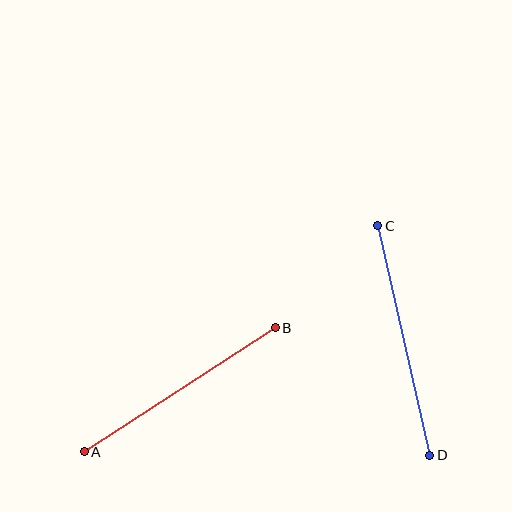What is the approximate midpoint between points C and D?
The midpoint is at approximately (404, 341) pixels.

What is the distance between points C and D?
The distance is approximately 235 pixels.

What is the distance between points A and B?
The distance is approximately 228 pixels.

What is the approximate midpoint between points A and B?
The midpoint is at approximately (180, 390) pixels.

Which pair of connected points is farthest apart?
Points C and D are farthest apart.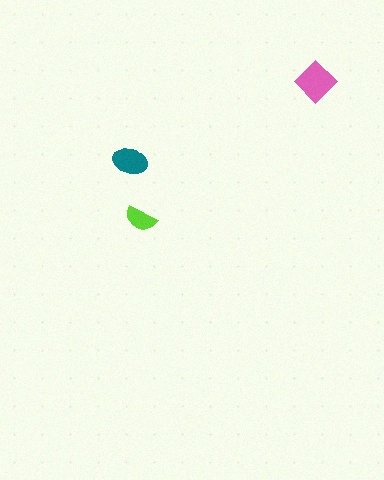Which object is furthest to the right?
The pink diamond is rightmost.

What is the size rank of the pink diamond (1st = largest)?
1st.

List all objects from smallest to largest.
The lime semicircle, the teal ellipse, the pink diamond.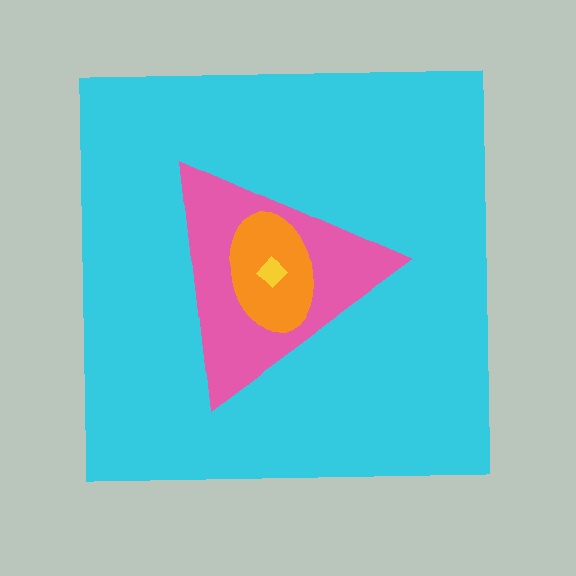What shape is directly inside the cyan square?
The pink triangle.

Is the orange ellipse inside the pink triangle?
Yes.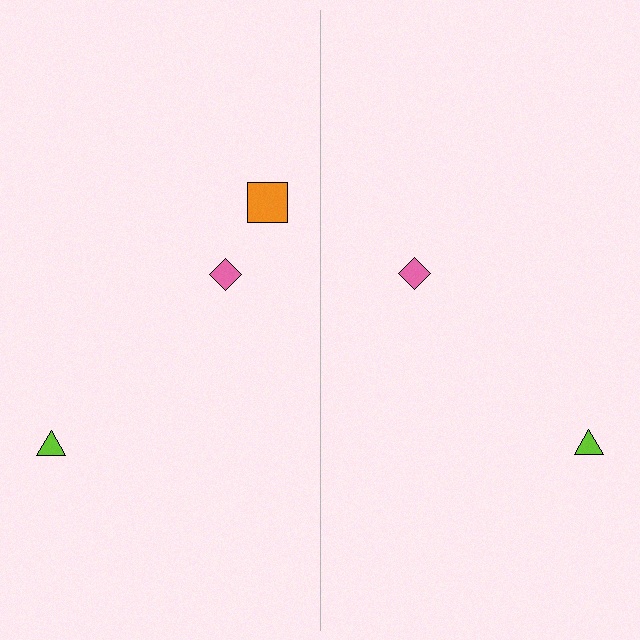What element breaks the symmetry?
A orange square is missing from the right side.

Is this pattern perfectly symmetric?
No, the pattern is not perfectly symmetric. A orange square is missing from the right side.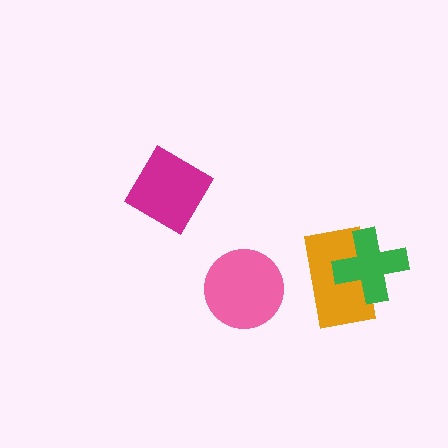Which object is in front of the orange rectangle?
The green cross is in front of the orange rectangle.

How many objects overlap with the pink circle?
0 objects overlap with the pink circle.